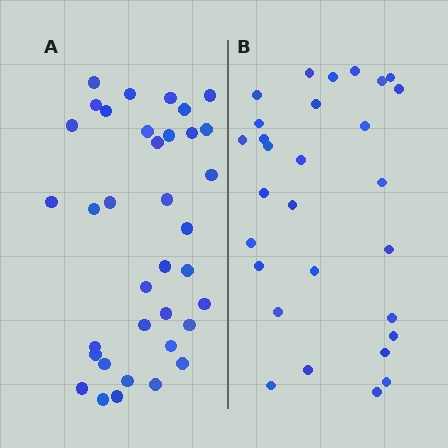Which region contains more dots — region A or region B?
Region A (the left region) has more dots.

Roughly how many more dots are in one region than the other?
Region A has roughly 8 or so more dots than region B.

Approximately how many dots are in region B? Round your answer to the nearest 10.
About 30 dots. (The exact count is 29, which rounds to 30.)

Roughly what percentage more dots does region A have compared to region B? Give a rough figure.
About 25% more.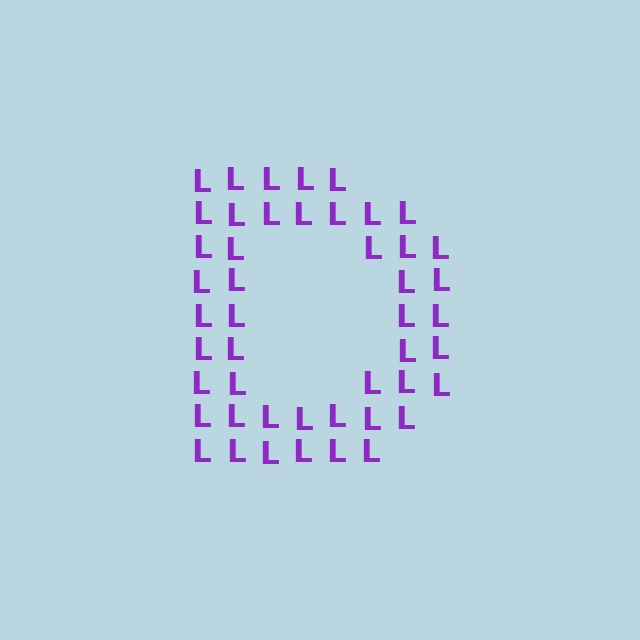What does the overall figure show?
The overall figure shows the letter D.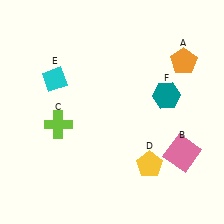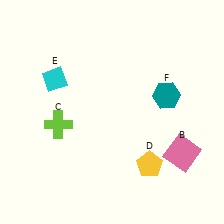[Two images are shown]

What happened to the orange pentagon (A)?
The orange pentagon (A) was removed in Image 2. It was in the top-right area of Image 1.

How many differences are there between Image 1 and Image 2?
There is 1 difference between the two images.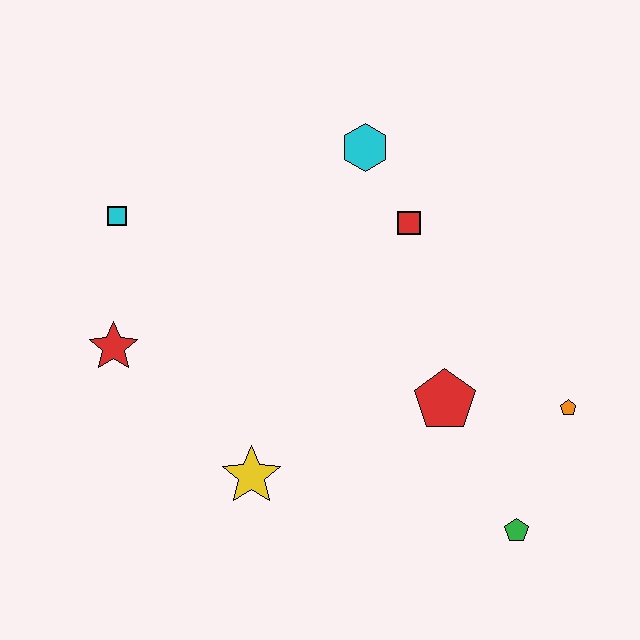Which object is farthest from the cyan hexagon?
The green pentagon is farthest from the cyan hexagon.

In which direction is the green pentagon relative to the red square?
The green pentagon is below the red square.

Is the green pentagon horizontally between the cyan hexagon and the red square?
No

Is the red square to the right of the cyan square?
Yes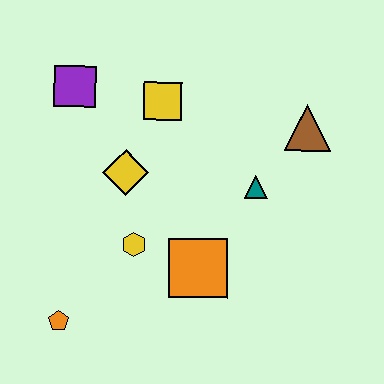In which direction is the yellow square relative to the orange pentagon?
The yellow square is above the orange pentagon.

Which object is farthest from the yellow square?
The orange pentagon is farthest from the yellow square.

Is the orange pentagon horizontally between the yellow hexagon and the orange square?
No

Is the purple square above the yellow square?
Yes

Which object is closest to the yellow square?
The yellow diamond is closest to the yellow square.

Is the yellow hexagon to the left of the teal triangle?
Yes